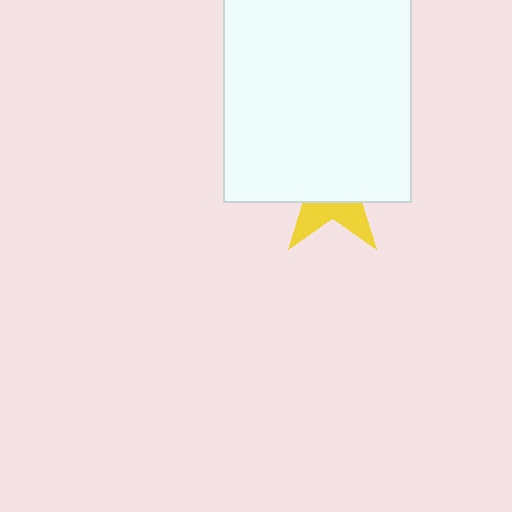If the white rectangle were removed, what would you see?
You would see the complete yellow star.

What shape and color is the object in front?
The object in front is a white rectangle.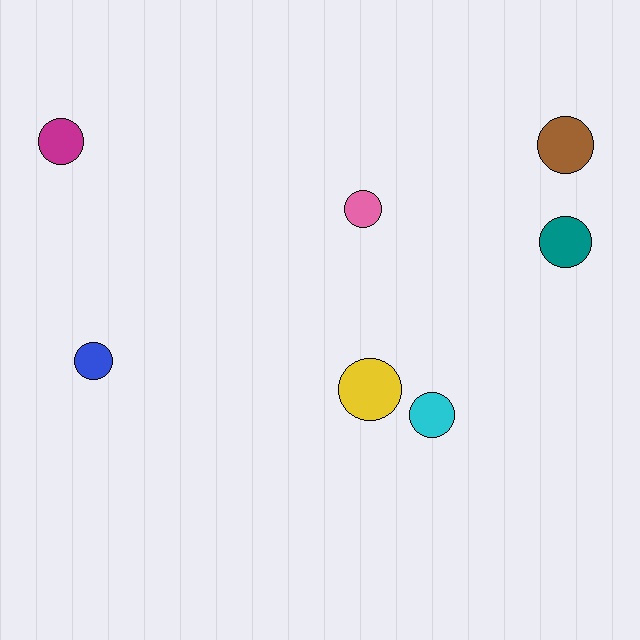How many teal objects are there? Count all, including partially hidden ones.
There is 1 teal object.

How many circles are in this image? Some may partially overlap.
There are 7 circles.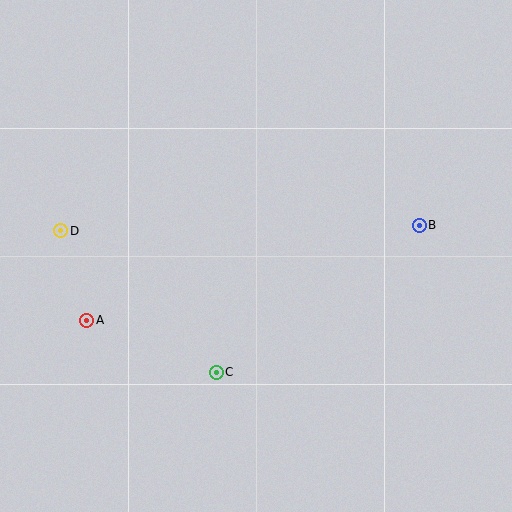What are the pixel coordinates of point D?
Point D is at (61, 231).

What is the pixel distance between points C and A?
The distance between C and A is 139 pixels.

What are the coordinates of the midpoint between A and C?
The midpoint between A and C is at (151, 346).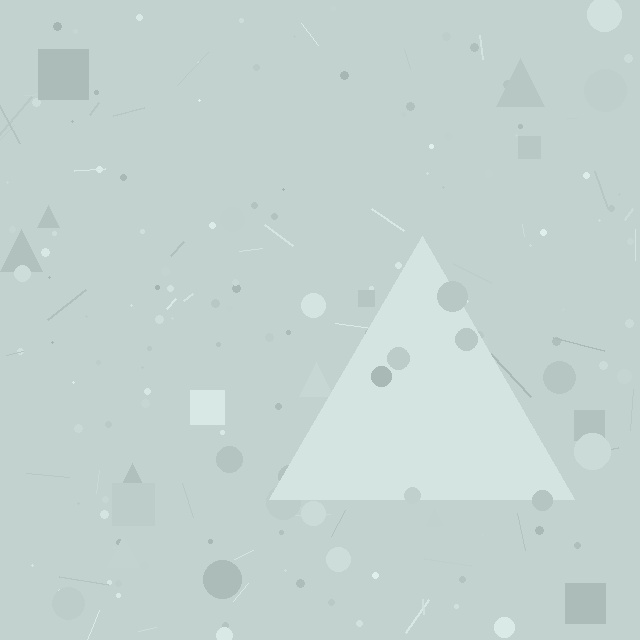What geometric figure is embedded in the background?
A triangle is embedded in the background.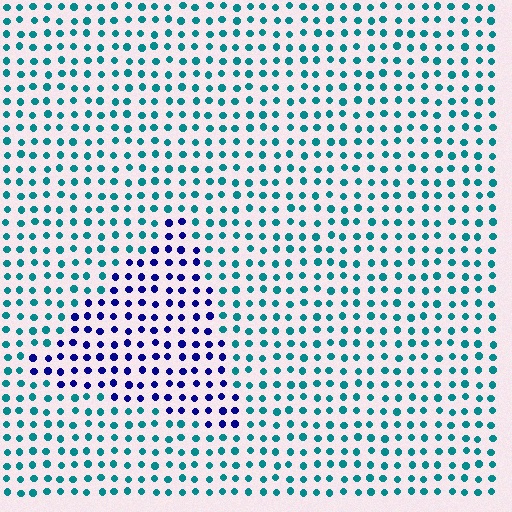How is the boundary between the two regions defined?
The boundary is defined purely by a slight shift in hue (about 60 degrees). Spacing, size, and orientation are identical on both sides.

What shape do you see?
I see a triangle.